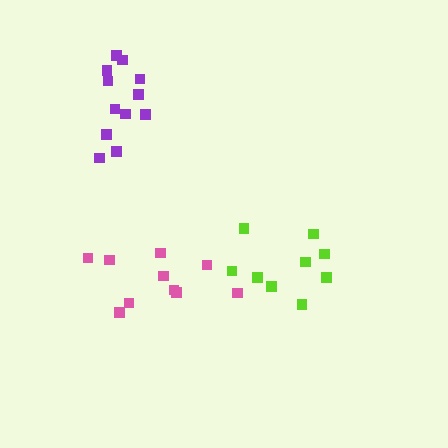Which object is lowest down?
The lime cluster is bottommost.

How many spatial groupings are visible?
There are 3 spatial groupings.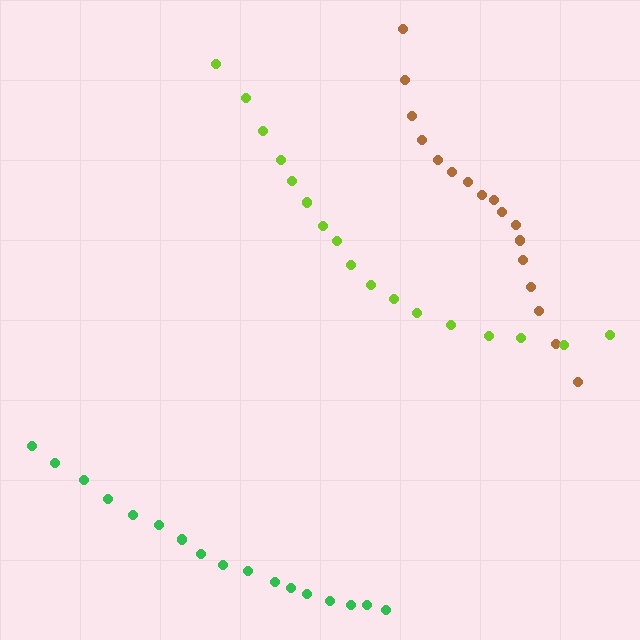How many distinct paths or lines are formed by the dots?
There are 3 distinct paths.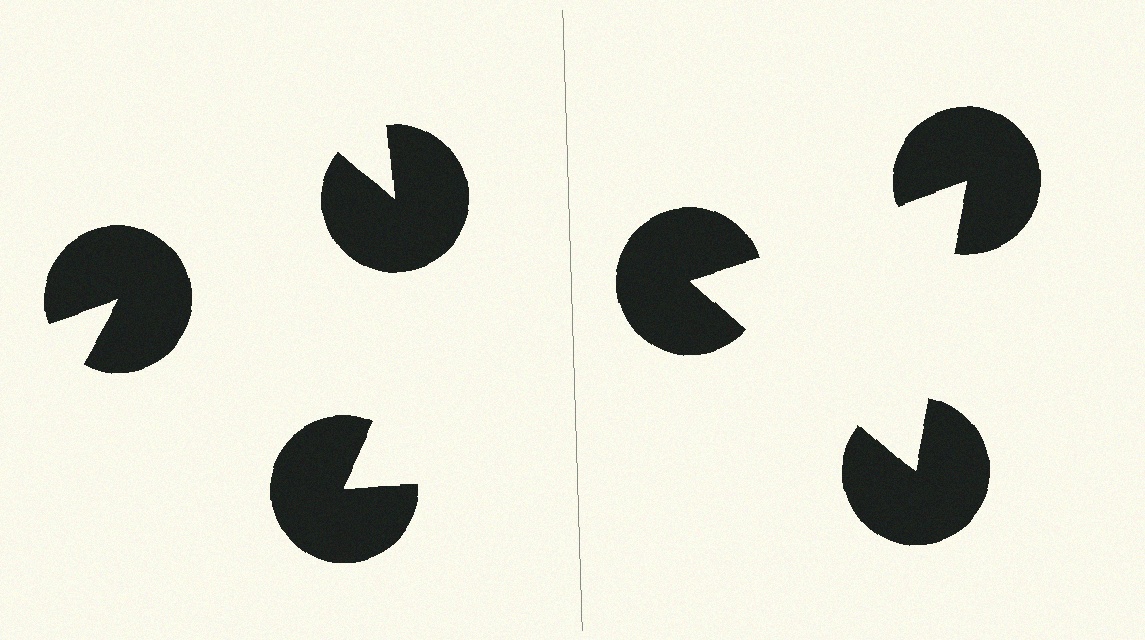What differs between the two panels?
The pac-man discs are positioned identically on both sides; only the wedge orientations differ. On the right they align to a triangle; on the left they are misaligned.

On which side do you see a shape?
An illusory triangle appears on the right side. On the left side the wedge cuts are rotated, so no coherent shape forms.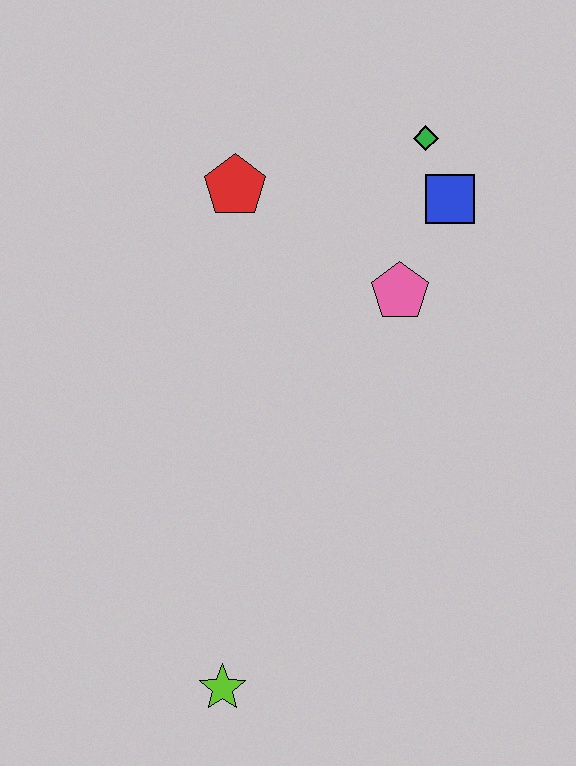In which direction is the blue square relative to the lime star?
The blue square is above the lime star.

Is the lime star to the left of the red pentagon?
Yes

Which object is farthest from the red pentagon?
The lime star is farthest from the red pentagon.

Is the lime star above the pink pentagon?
No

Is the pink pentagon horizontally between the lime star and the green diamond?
Yes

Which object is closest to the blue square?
The green diamond is closest to the blue square.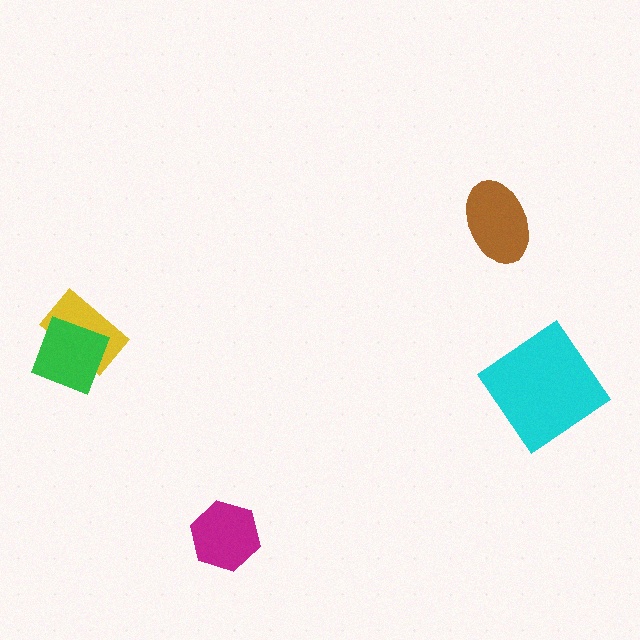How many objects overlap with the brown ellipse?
0 objects overlap with the brown ellipse.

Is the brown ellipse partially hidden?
No, no other shape covers it.